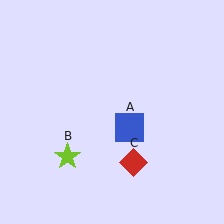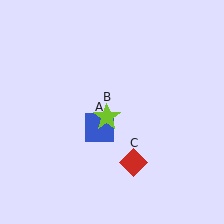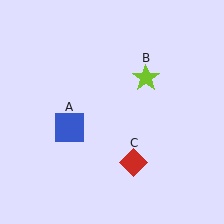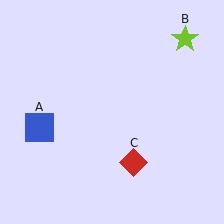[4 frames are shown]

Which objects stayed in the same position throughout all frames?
Red diamond (object C) remained stationary.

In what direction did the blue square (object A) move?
The blue square (object A) moved left.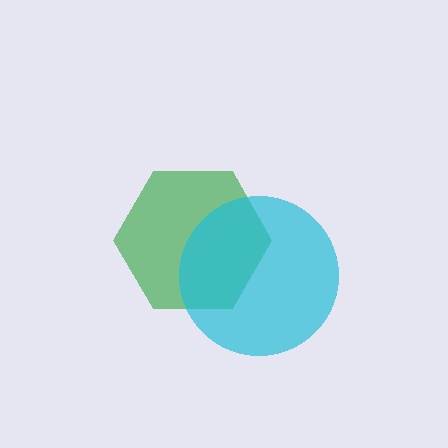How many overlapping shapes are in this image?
There are 2 overlapping shapes in the image.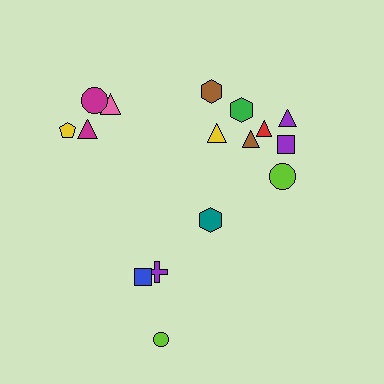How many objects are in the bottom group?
There are 4 objects.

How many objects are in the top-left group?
There are 4 objects.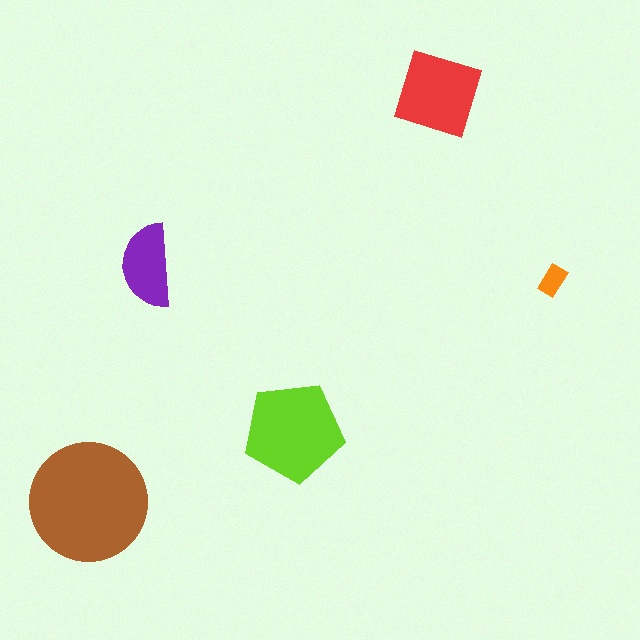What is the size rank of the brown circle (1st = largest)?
1st.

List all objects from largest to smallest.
The brown circle, the lime pentagon, the red square, the purple semicircle, the orange rectangle.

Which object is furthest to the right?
The orange rectangle is rightmost.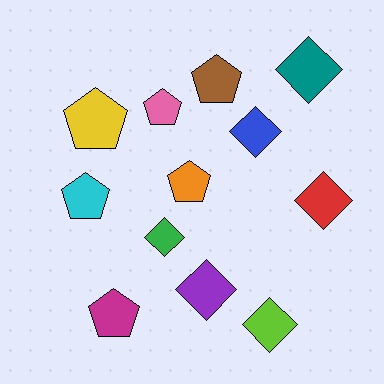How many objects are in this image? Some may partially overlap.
There are 12 objects.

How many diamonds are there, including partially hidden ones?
There are 6 diamonds.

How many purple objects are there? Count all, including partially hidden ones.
There is 1 purple object.